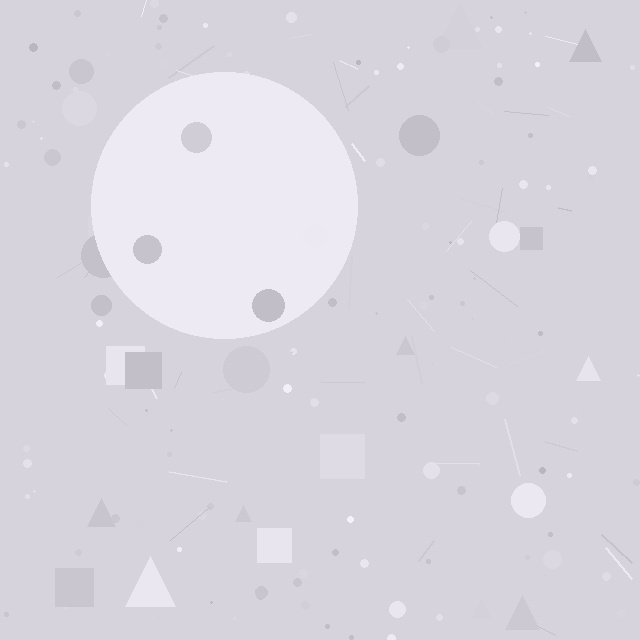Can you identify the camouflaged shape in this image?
The camouflaged shape is a circle.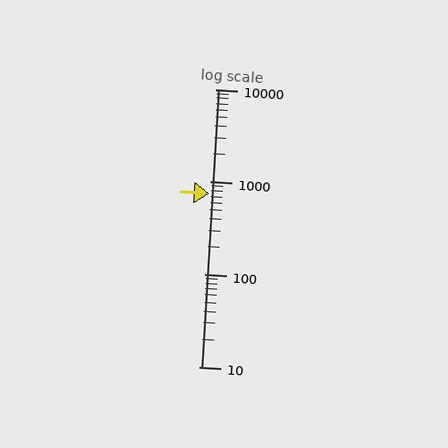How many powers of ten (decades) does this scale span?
The scale spans 3 decades, from 10 to 10000.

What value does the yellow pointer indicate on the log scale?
The pointer indicates approximately 750.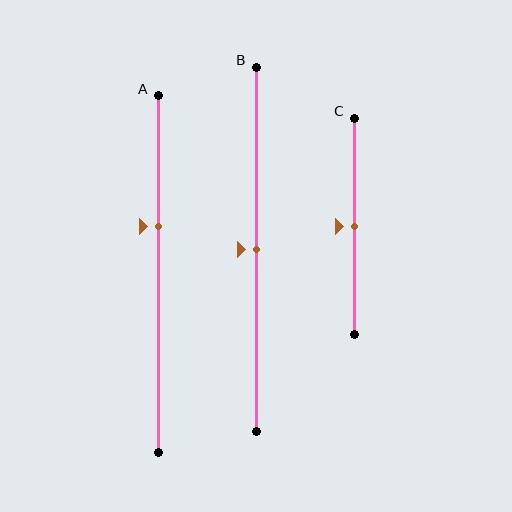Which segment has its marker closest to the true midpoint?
Segment B has its marker closest to the true midpoint.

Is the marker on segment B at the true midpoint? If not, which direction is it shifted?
Yes, the marker on segment B is at the true midpoint.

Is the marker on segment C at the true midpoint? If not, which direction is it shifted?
Yes, the marker on segment C is at the true midpoint.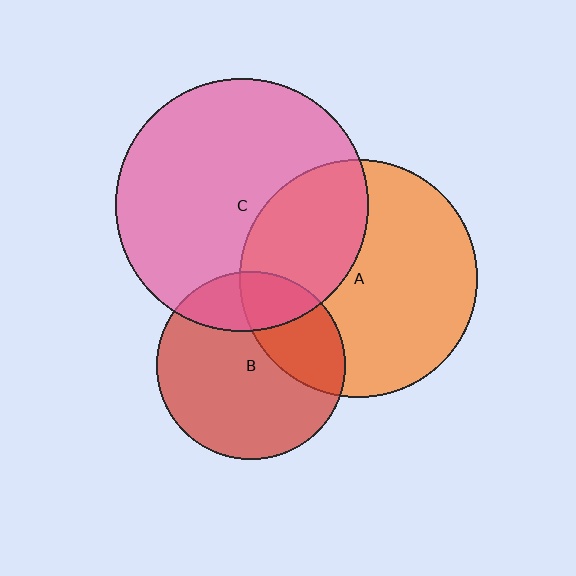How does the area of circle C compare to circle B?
Approximately 1.8 times.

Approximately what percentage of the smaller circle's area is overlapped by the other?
Approximately 30%.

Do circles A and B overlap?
Yes.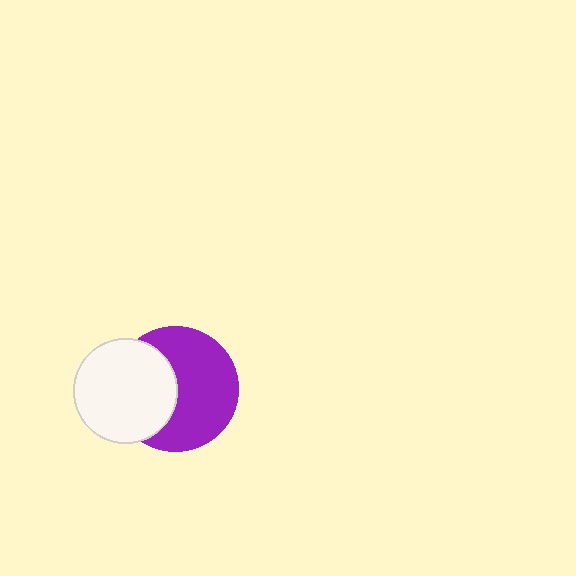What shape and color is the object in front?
The object in front is a white circle.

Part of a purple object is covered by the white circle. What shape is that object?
It is a circle.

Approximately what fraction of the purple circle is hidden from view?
Roughly 39% of the purple circle is hidden behind the white circle.